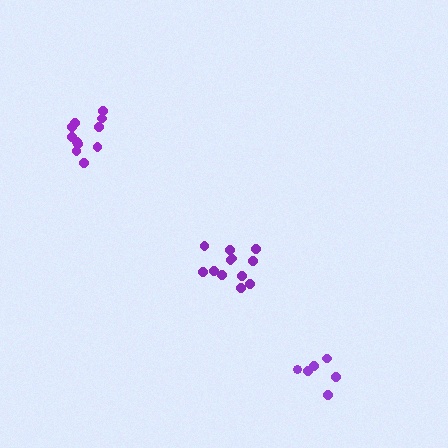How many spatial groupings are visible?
There are 3 spatial groupings.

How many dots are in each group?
Group 1: 11 dots, Group 2: 12 dots, Group 3: 6 dots (29 total).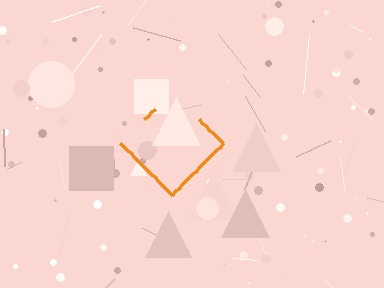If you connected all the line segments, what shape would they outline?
They would outline a diamond.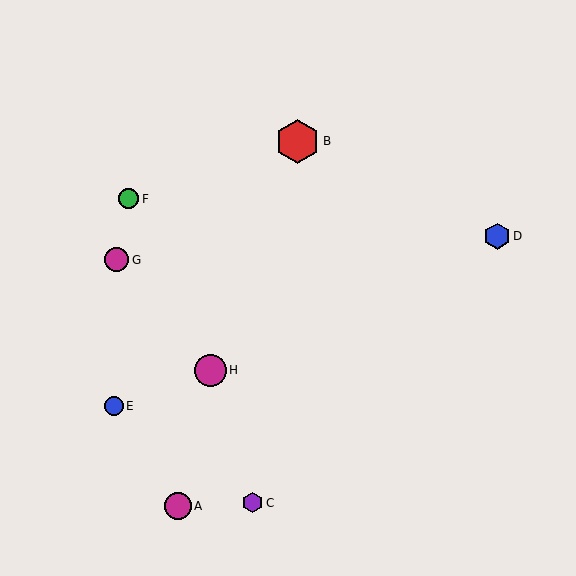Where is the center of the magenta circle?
The center of the magenta circle is at (117, 260).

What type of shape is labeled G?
Shape G is a magenta circle.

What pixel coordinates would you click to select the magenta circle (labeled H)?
Click at (210, 370) to select the magenta circle H.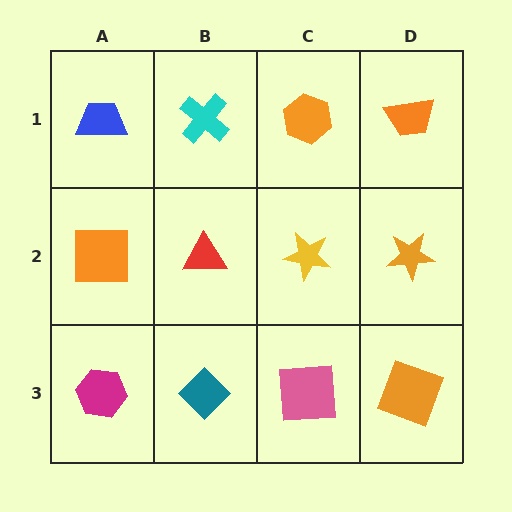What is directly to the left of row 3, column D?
A pink square.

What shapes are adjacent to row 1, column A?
An orange square (row 2, column A), a cyan cross (row 1, column B).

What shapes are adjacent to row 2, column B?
A cyan cross (row 1, column B), a teal diamond (row 3, column B), an orange square (row 2, column A), a yellow star (row 2, column C).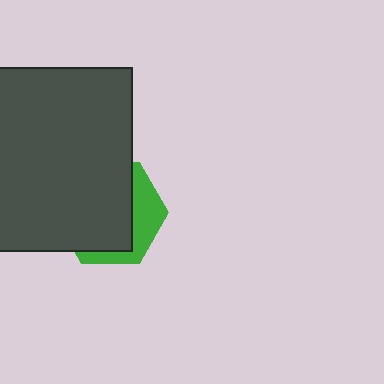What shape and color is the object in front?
The object in front is a dark gray square.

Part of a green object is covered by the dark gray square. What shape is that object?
It is a hexagon.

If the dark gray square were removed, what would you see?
You would see the complete green hexagon.